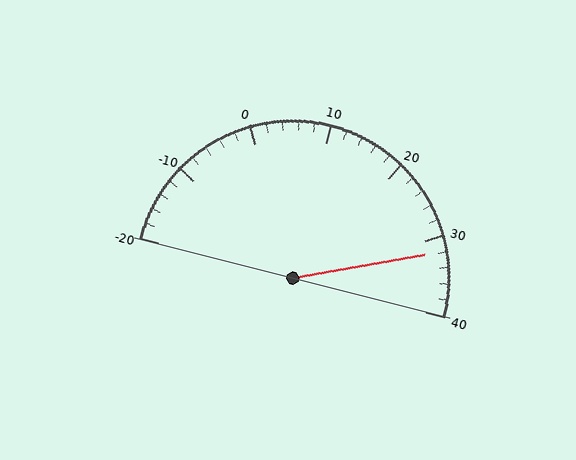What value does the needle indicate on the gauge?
The needle indicates approximately 32.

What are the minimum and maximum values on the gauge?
The gauge ranges from -20 to 40.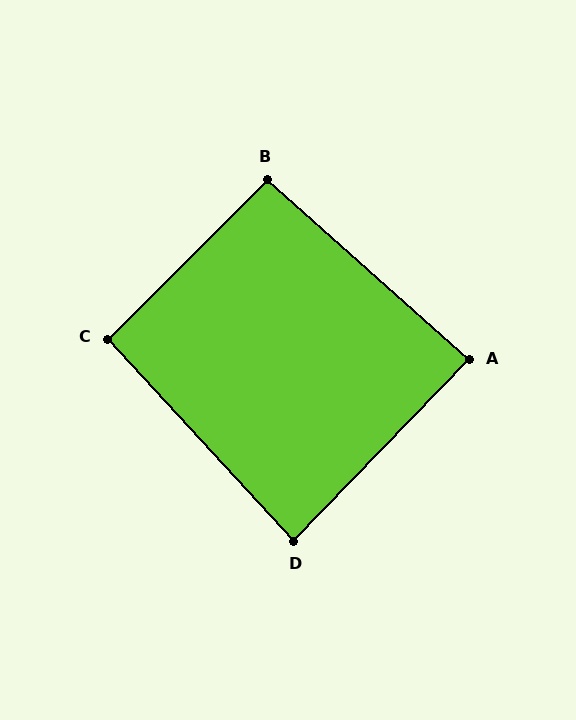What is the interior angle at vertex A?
Approximately 88 degrees (approximately right).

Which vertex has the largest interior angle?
B, at approximately 93 degrees.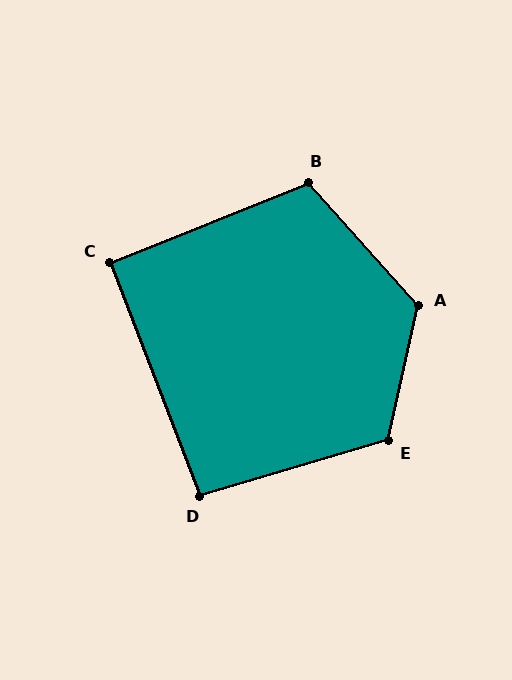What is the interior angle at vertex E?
Approximately 119 degrees (obtuse).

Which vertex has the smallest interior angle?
C, at approximately 91 degrees.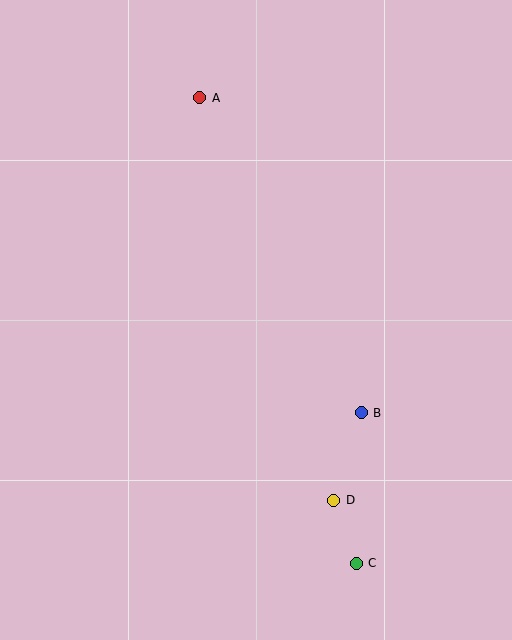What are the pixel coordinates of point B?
Point B is at (361, 413).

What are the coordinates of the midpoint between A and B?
The midpoint between A and B is at (281, 255).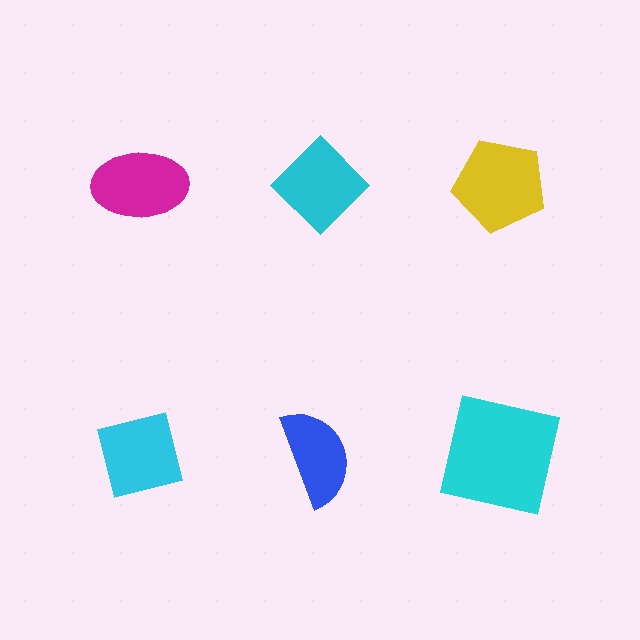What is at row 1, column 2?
A cyan diamond.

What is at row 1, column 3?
A yellow pentagon.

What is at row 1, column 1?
A magenta ellipse.